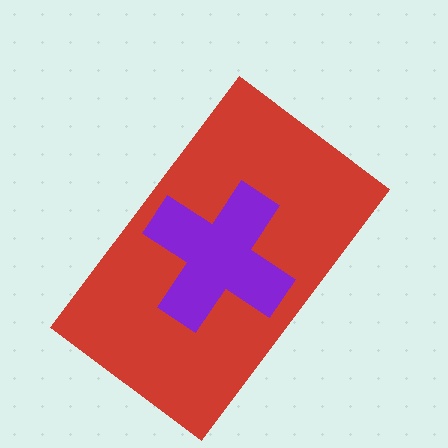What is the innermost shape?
The purple cross.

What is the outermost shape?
The red rectangle.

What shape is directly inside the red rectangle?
The purple cross.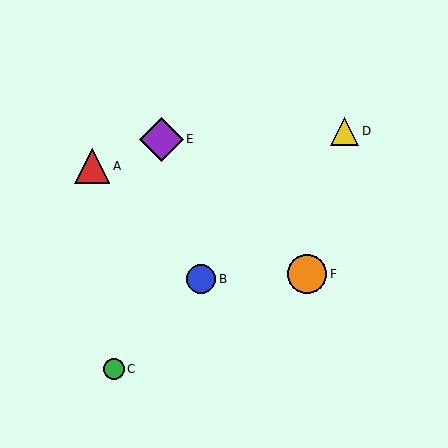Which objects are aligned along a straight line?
Objects B, C, D are aligned along a straight line.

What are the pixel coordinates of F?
Object F is at (307, 274).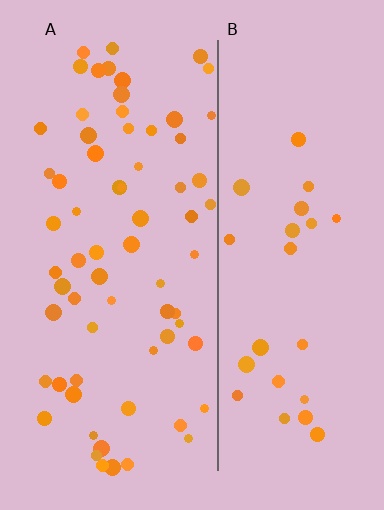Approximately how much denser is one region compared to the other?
Approximately 2.5× — region A over region B.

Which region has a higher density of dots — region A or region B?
A (the left).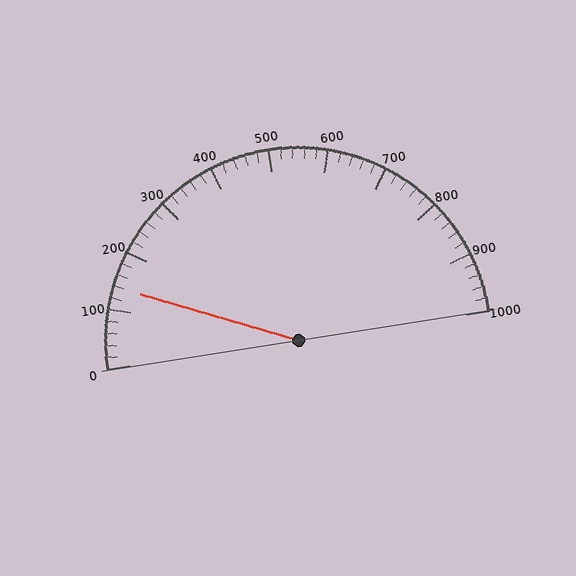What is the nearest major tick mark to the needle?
The nearest major tick mark is 100.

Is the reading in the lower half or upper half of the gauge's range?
The reading is in the lower half of the range (0 to 1000).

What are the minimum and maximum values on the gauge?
The gauge ranges from 0 to 1000.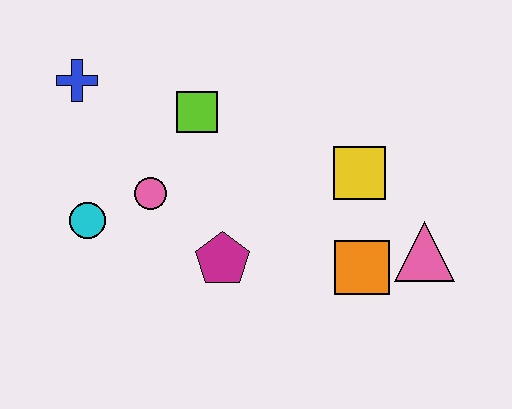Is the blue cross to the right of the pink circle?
No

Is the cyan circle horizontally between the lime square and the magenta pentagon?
No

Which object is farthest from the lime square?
The pink triangle is farthest from the lime square.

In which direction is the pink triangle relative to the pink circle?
The pink triangle is to the right of the pink circle.